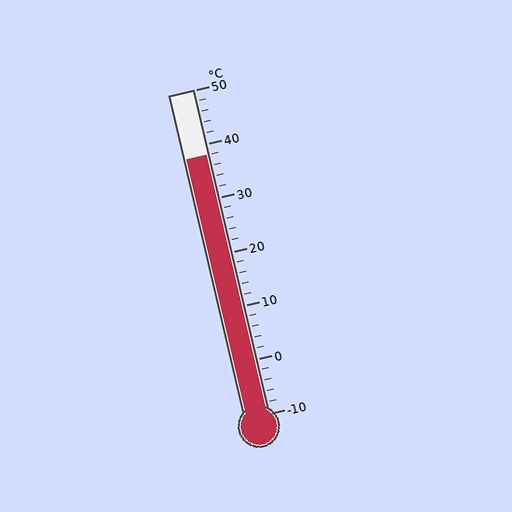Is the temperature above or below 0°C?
The temperature is above 0°C.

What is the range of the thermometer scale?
The thermometer scale ranges from -10°C to 50°C.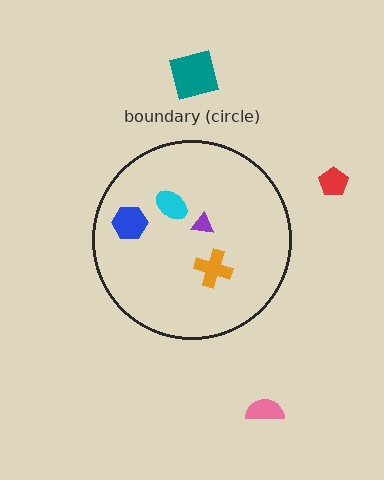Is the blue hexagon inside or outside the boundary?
Inside.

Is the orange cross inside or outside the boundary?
Inside.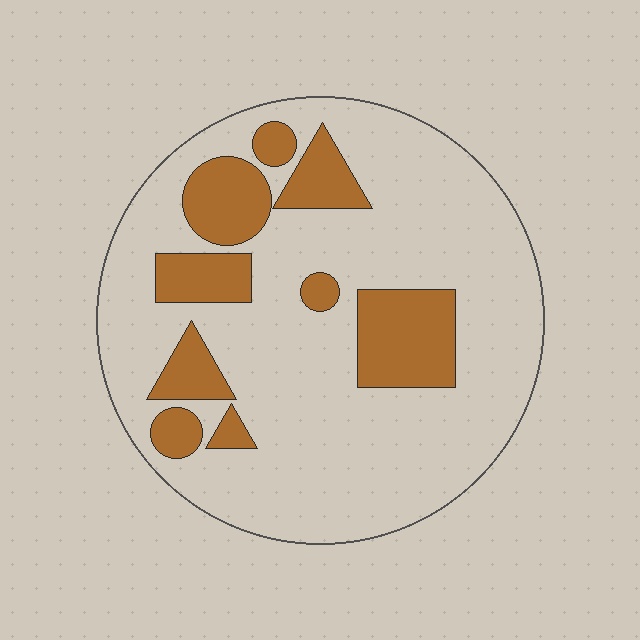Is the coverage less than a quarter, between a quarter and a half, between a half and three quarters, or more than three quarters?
Less than a quarter.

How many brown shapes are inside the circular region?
9.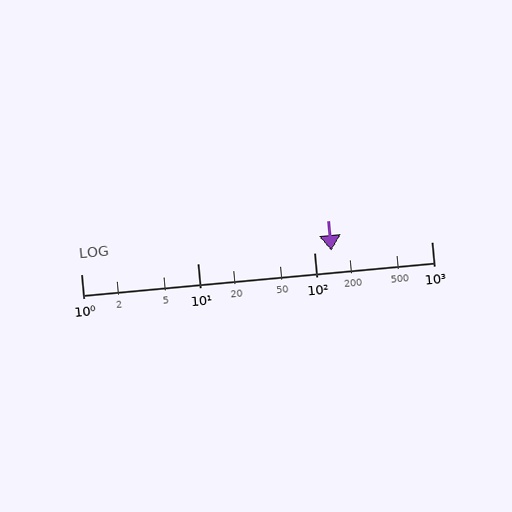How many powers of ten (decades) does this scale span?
The scale spans 3 decades, from 1 to 1000.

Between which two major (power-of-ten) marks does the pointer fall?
The pointer is between 100 and 1000.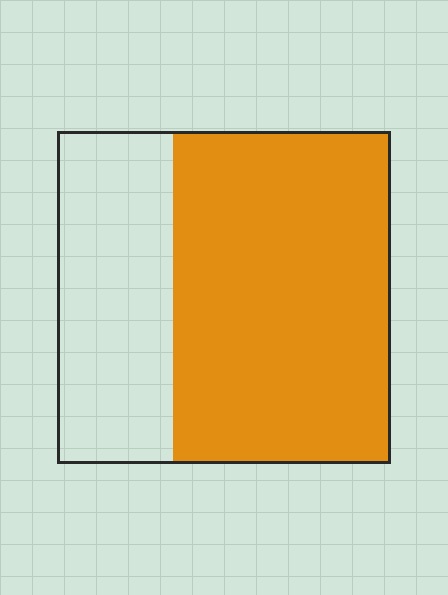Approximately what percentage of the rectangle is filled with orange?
Approximately 65%.